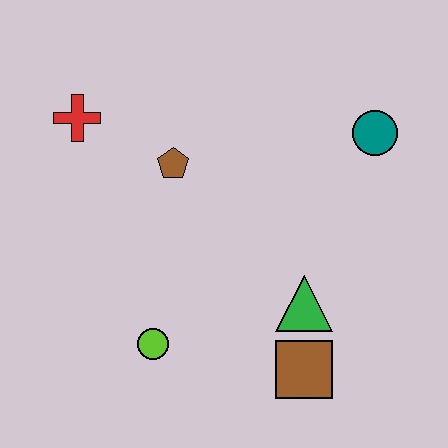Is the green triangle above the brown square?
Yes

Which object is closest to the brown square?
The green triangle is closest to the brown square.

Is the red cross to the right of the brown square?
No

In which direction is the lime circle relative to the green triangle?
The lime circle is to the left of the green triangle.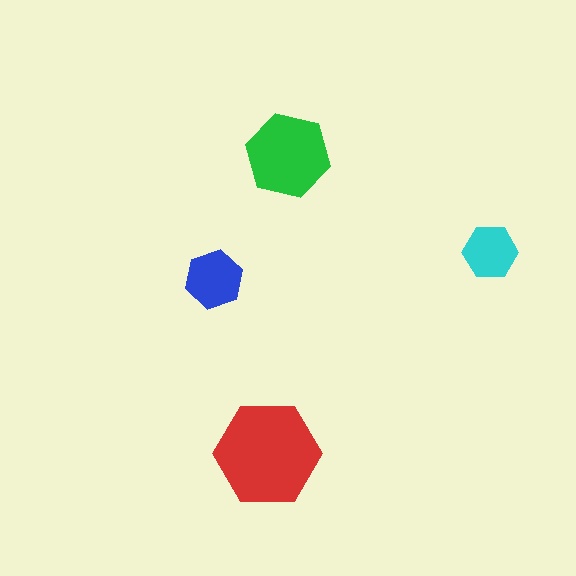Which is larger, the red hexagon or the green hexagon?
The red one.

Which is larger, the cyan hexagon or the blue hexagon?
The blue one.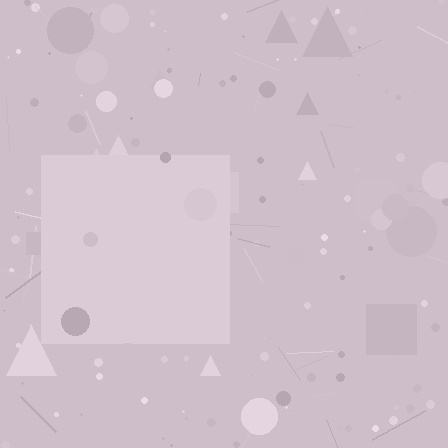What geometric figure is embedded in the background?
A square is embedded in the background.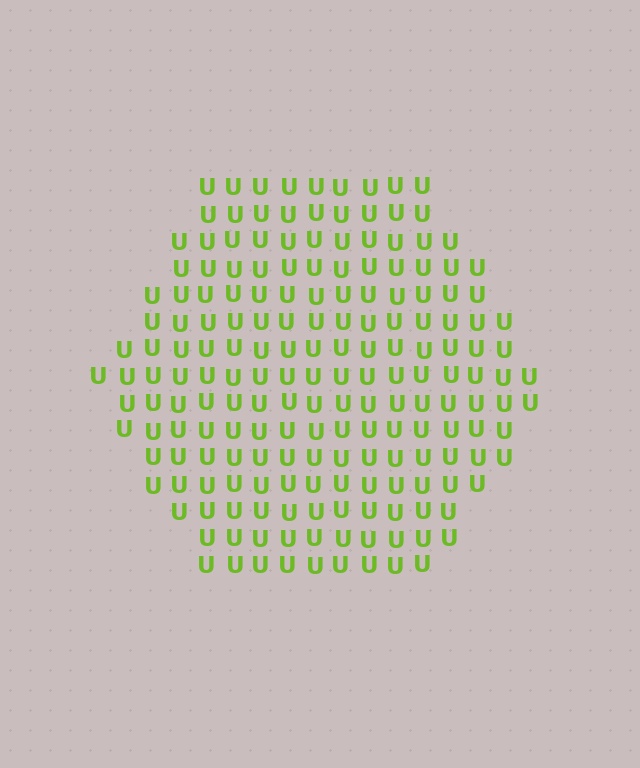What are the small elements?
The small elements are letter U's.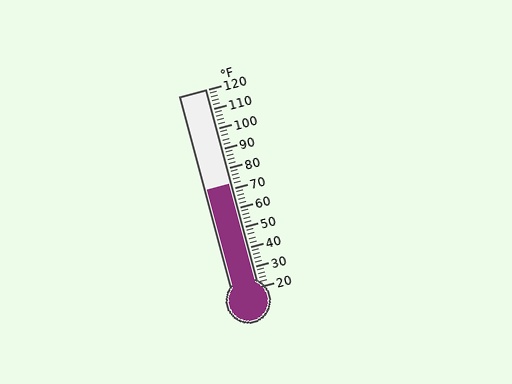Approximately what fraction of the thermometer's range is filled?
The thermometer is filled to approximately 50% of its range.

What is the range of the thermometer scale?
The thermometer scale ranges from 20°F to 120°F.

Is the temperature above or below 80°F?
The temperature is below 80°F.